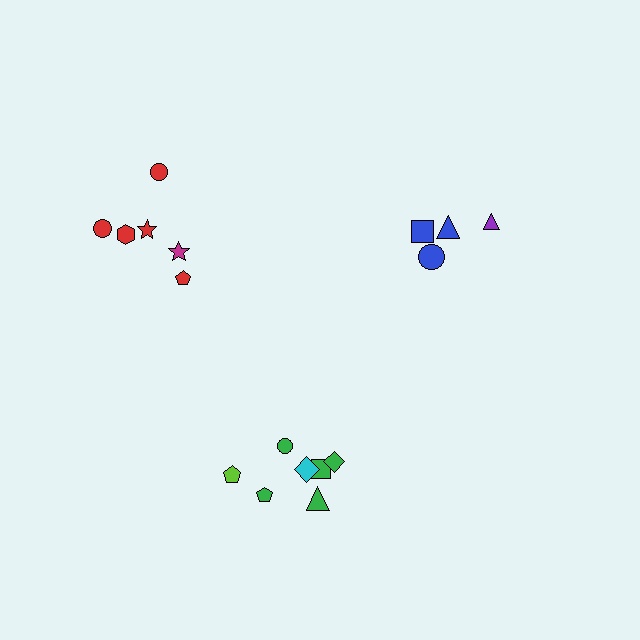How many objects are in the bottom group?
There are 7 objects.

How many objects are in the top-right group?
There are 4 objects.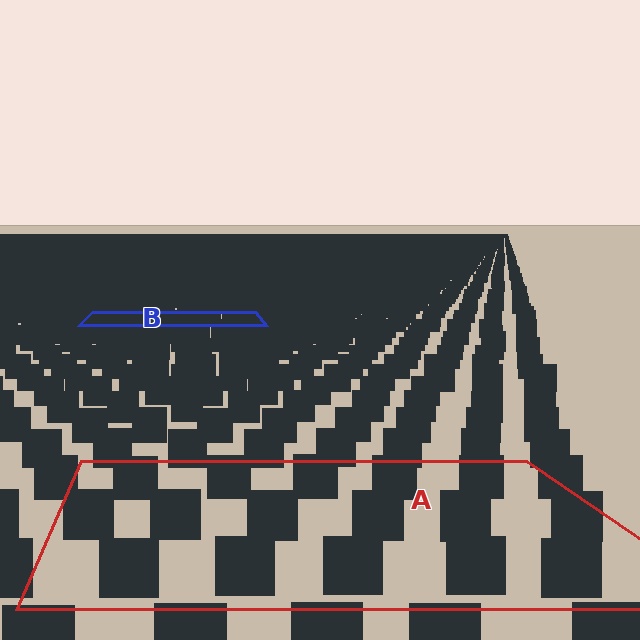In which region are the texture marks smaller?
The texture marks are smaller in region B, because it is farther away.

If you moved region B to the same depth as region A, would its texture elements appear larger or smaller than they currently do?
They would appear larger. At a closer depth, the same texture elements are projected at a bigger on-screen size.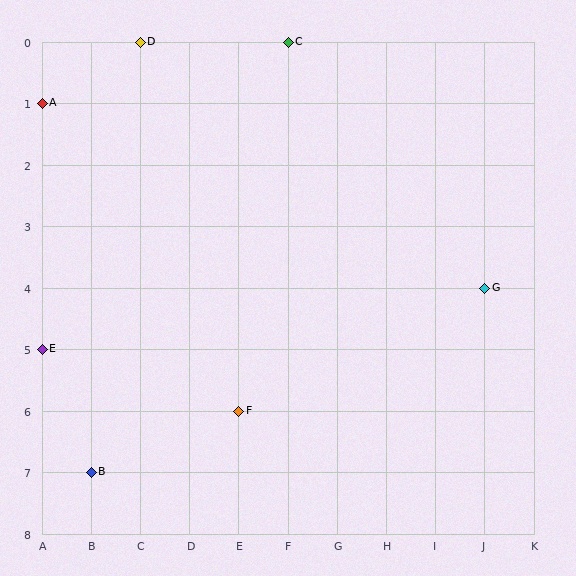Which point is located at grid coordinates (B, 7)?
Point B is at (B, 7).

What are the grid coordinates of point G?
Point G is at grid coordinates (J, 4).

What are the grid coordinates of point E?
Point E is at grid coordinates (A, 5).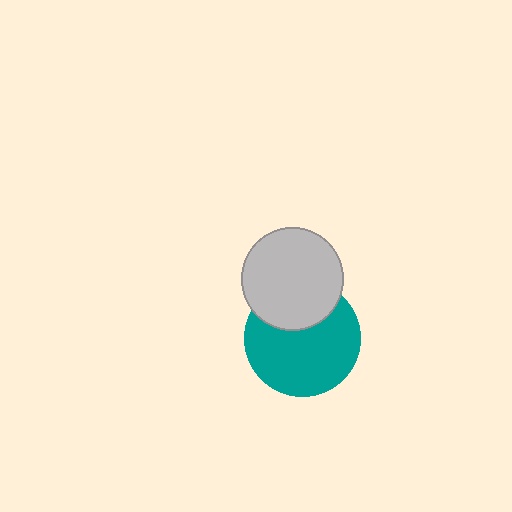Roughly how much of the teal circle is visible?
Most of it is visible (roughly 70%).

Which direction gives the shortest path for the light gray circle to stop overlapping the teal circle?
Moving up gives the shortest separation.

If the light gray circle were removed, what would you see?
You would see the complete teal circle.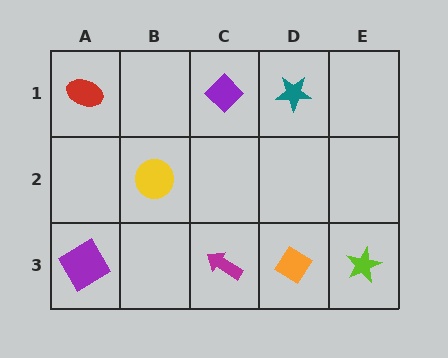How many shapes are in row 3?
4 shapes.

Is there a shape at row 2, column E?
No, that cell is empty.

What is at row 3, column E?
A lime star.